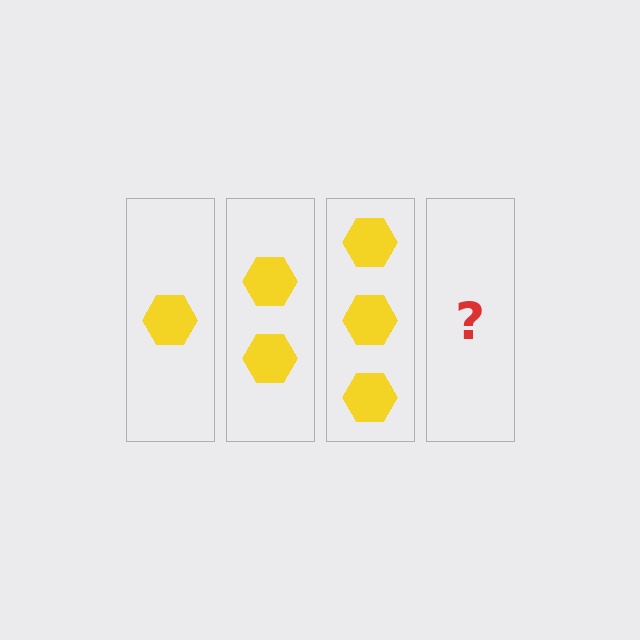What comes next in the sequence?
The next element should be 4 hexagons.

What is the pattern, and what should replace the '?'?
The pattern is that each step adds one more hexagon. The '?' should be 4 hexagons.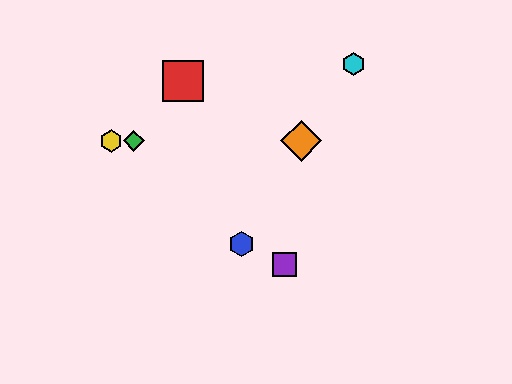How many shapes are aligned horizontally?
3 shapes (the green diamond, the yellow hexagon, the orange diamond) are aligned horizontally.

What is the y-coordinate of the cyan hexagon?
The cyan hexagon is at y≈64.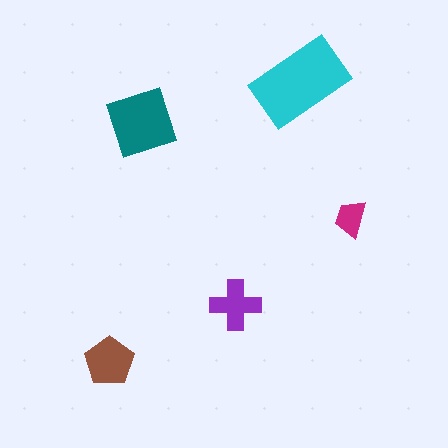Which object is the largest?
The cyan rectangle.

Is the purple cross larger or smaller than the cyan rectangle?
Smaller.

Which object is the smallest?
The magenta trapezoid.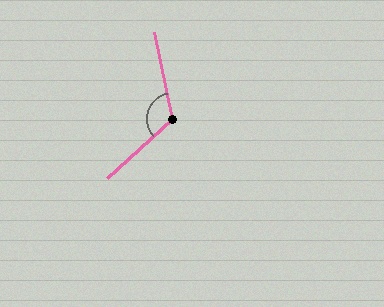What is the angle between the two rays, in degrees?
Approximately 120 degrees.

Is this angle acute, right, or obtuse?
It is obtuse.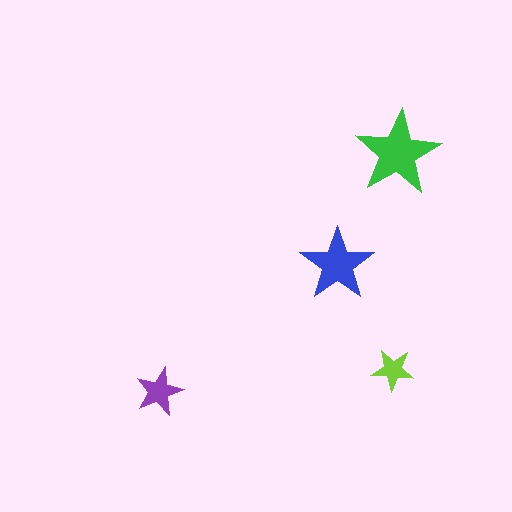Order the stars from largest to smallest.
the green one, the blue one, the purple one, the lime one.